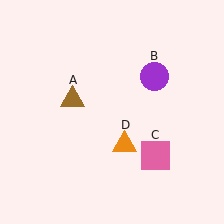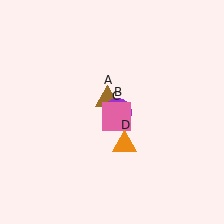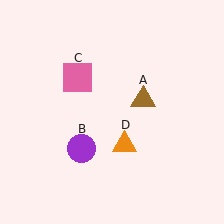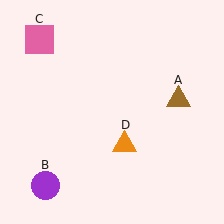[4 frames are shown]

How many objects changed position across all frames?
3 objects changed position: brown triangle (object A), purple circle (object B), pink square (object C).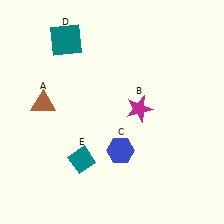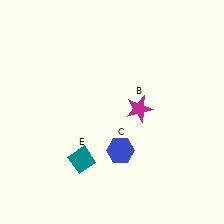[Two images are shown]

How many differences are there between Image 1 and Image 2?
There are 2 differences between the two images.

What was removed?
The teal square (D), the brown triangle (A) were removed in Image 2.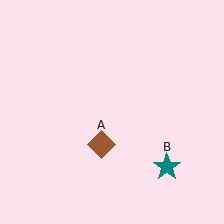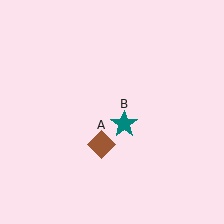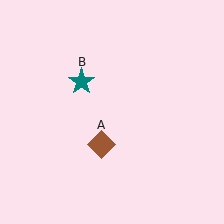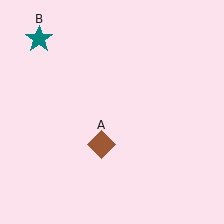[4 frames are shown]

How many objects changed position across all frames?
1 object changed position: teal star (object B).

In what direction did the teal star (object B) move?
The teal star (object B) moved up and to the left.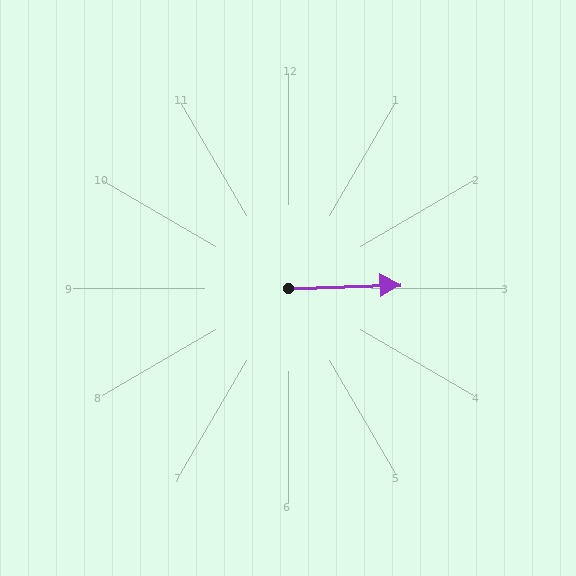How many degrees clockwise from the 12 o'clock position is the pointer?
Approximately 88 degrees.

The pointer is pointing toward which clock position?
Roughly 3 o'clock.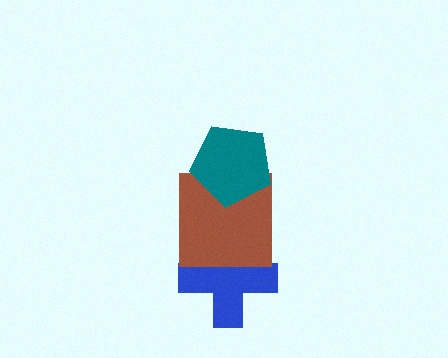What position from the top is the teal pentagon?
The teal pentagon is 1st from the top.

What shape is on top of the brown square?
The teal pentagon is on top of the brown square.